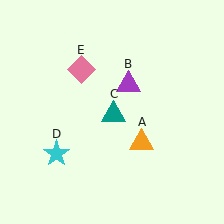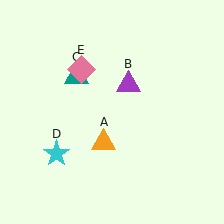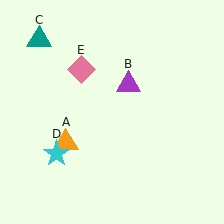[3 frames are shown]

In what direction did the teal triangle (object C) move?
The teal triangle (object C) moved up and to the left.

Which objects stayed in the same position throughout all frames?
Purple triangle (object B) and cyan star (object D) and pink diamond (object E) remained stationary.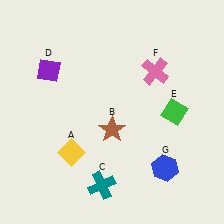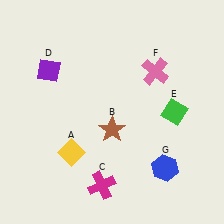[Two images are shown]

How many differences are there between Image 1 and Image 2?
There is 1 difference between the two images.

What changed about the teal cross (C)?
In Image 1, C is teal. In Image 2, it changed to magenta.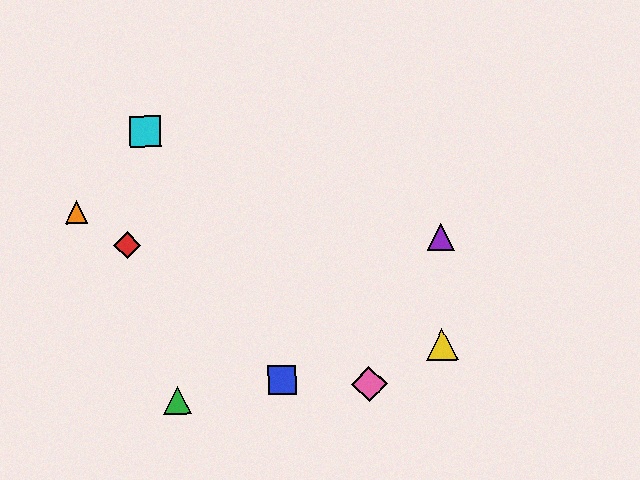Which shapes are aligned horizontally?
The red diamond, the purple triangle are aligned horizontally.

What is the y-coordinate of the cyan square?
The cyan square is at y≈132.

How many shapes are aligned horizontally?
2 shapes (the red diamond, the purple triangle) are aligned horizontally.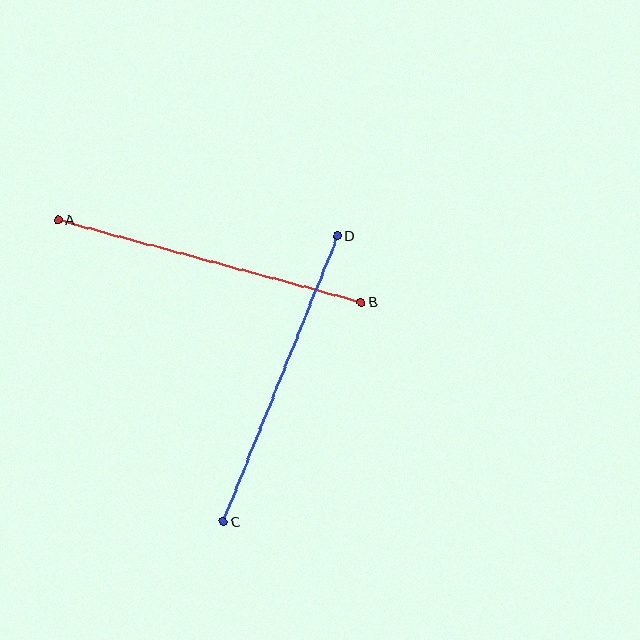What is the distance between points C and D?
The distance is approximately 308 pixels.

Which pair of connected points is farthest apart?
Points A and B are farthest apart.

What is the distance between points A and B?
The distance is approximately 314 pixels.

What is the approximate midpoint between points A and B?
The midpoint is at approximately (209, 261) pixels.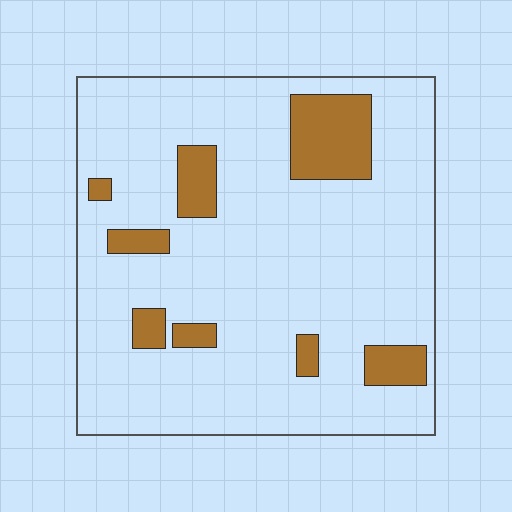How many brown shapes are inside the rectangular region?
8.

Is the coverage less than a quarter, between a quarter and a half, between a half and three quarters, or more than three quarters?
Less than a quarter.